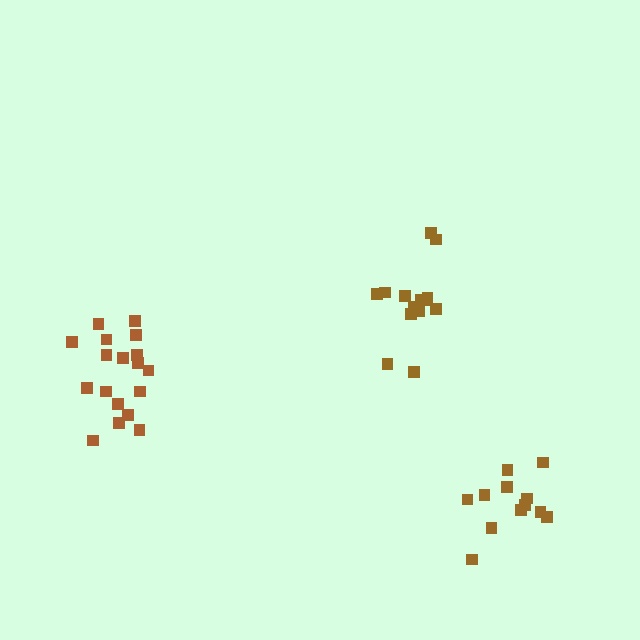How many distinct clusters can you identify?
There are 3 distinct clusters.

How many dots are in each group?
Group 1: 15 dots, Group 2: 18 dots, Group 3: 12 dots (45 total).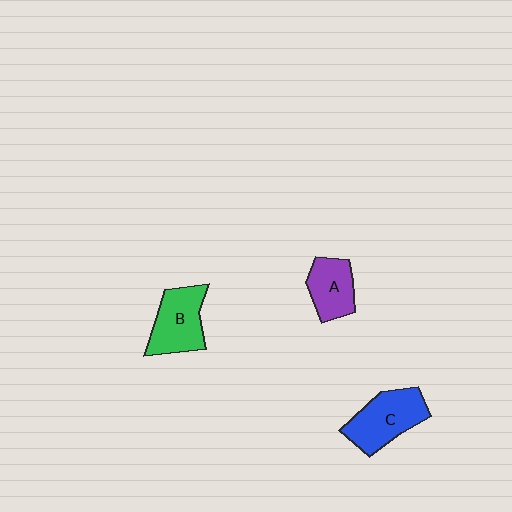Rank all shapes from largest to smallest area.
From largest to smallest: C (blue), B (green), A (purple).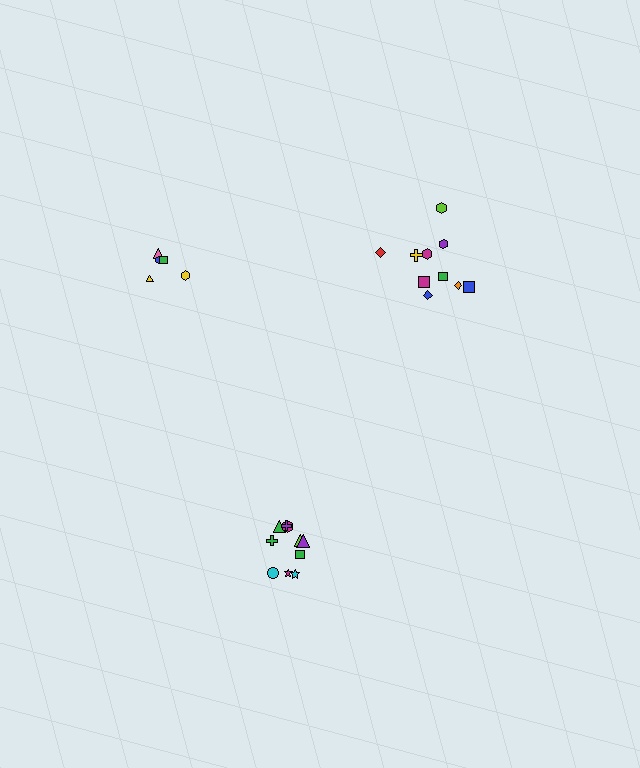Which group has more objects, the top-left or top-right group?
The top-right group.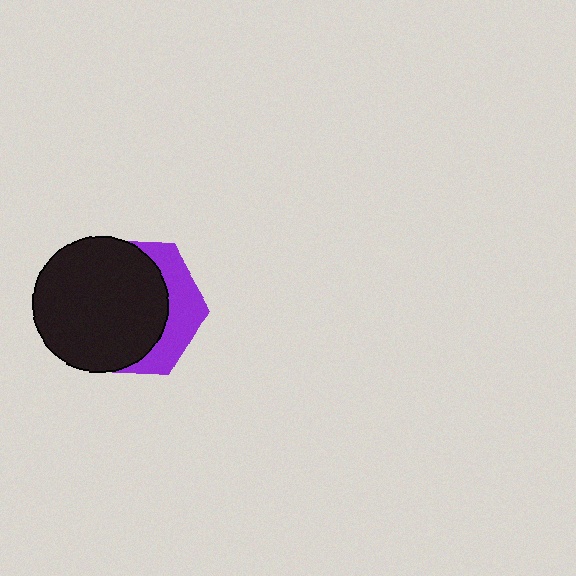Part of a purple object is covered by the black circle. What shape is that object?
It is a hexagon.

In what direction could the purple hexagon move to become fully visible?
The purple hexagon could move right. That would shift it out from behind the black circle entirely.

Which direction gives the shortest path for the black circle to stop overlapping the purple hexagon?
Moving left gives the shortest separation.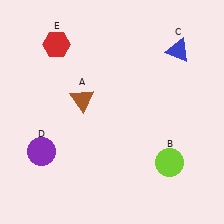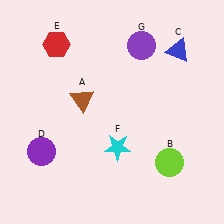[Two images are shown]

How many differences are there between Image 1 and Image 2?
There are 2 differences between the two images.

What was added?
A cyan star (F), a purple circle (G) were added in Image 2.